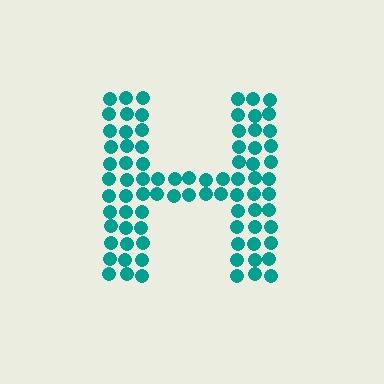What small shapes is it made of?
It is made of small circles.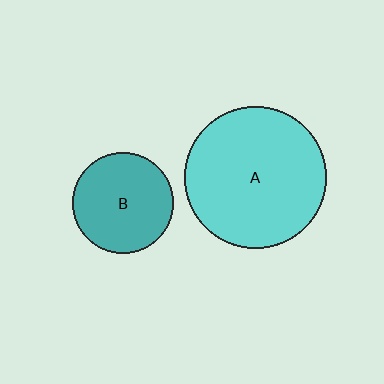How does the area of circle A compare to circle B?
Approximately 2.0 times.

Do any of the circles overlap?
No, none of the circles overlap.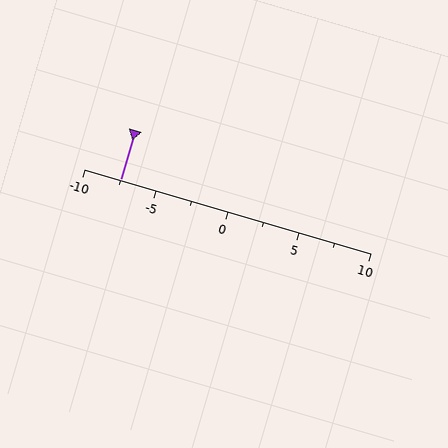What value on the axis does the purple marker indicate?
The marker indicates approximately -7.5.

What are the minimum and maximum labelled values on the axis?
The axis runs from -10 to 10.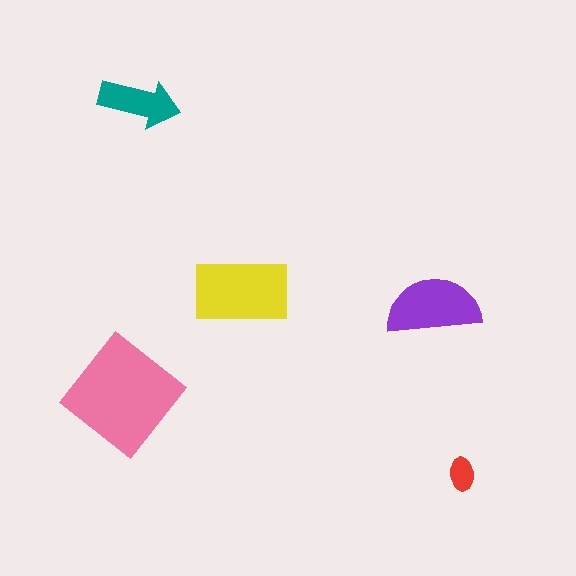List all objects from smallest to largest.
The red ellipse, the teal arrow, the purple semicircle, the yellow rectangle, the pink diamond.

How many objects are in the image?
There are 5 objects in the image.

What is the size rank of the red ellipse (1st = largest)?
5th.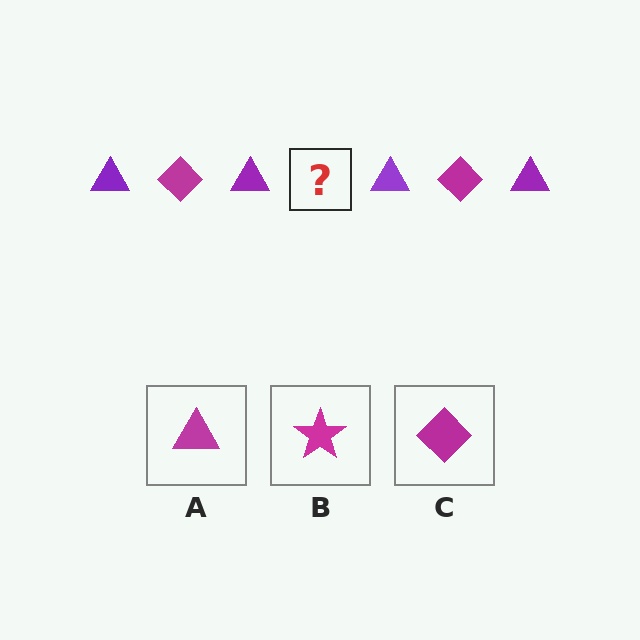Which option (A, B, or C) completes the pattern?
C.